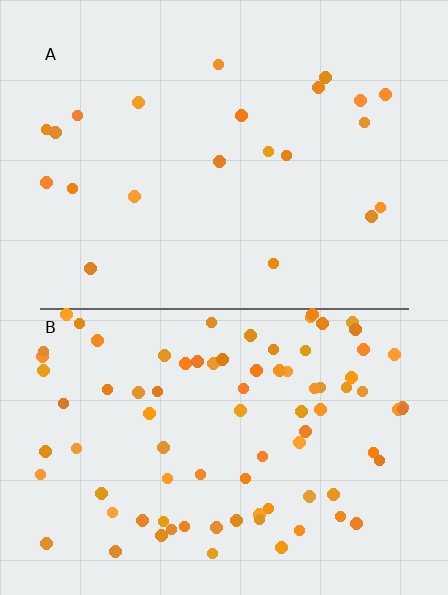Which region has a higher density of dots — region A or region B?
B (the bottom).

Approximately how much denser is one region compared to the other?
Approximately 3.9× — region B over region A.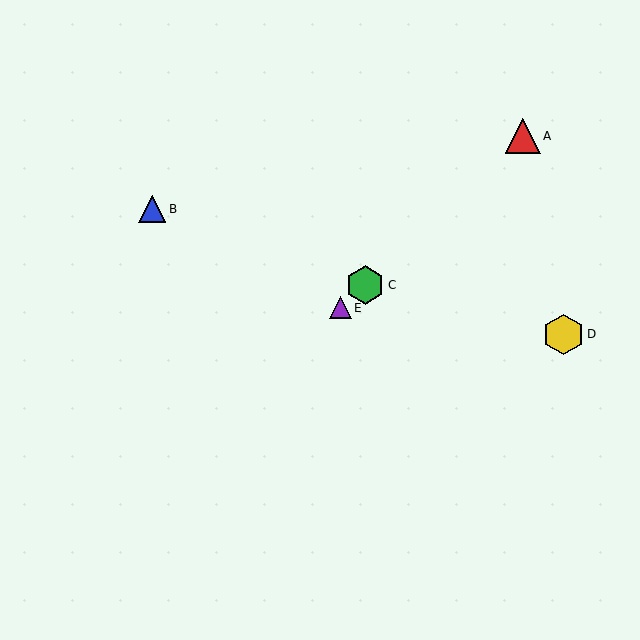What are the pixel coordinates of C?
Object C is at (365, 285).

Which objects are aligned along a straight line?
Objects A, C, E are aligned along a straight line.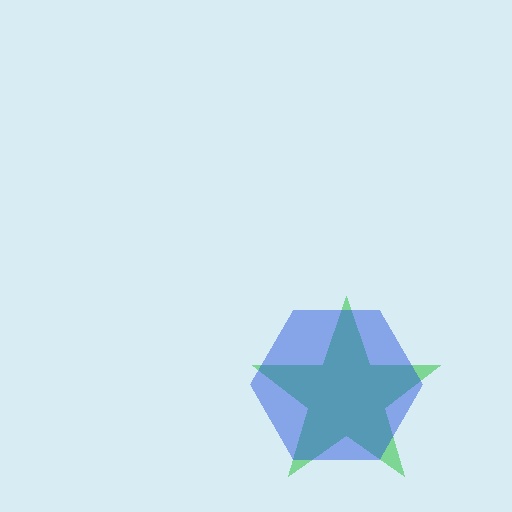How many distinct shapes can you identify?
There are 2 distinct shapes: a green star, a blue hexagon.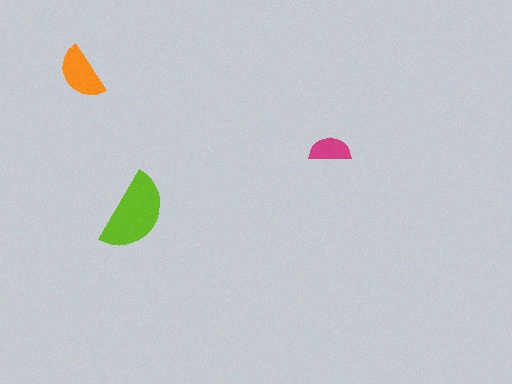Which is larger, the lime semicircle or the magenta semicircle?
The lime one.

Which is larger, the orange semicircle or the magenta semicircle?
The orange one.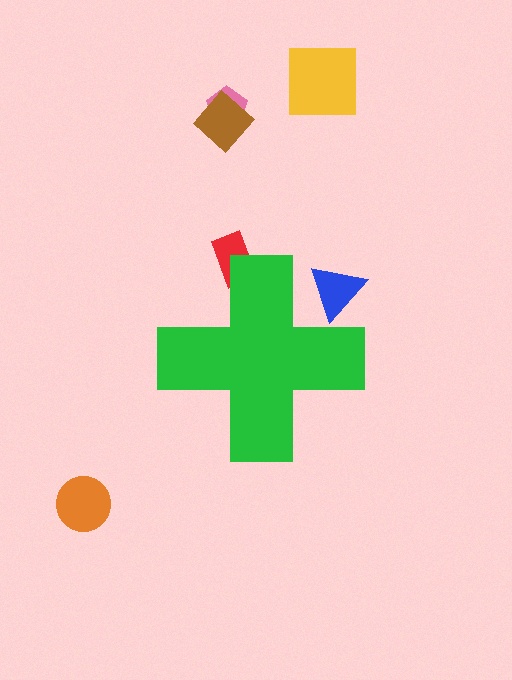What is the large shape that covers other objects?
A green cross.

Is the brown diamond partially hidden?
No, the brown diamond is fully visible.